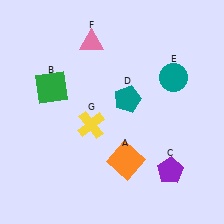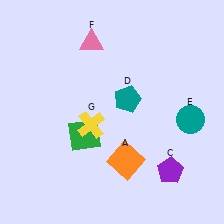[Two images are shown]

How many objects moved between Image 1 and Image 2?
2 objects moved between the two images.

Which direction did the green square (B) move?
The green square (B) moved down.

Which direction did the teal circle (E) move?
The teal circle (E) moved down.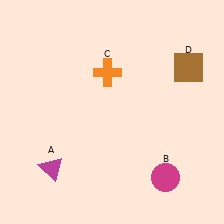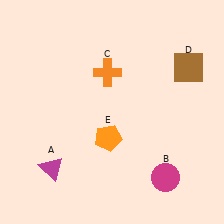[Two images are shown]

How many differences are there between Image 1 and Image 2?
There is 1 difference between the two images.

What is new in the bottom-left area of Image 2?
An orange pentagon (E) was added in the bottom-left area of Image 2.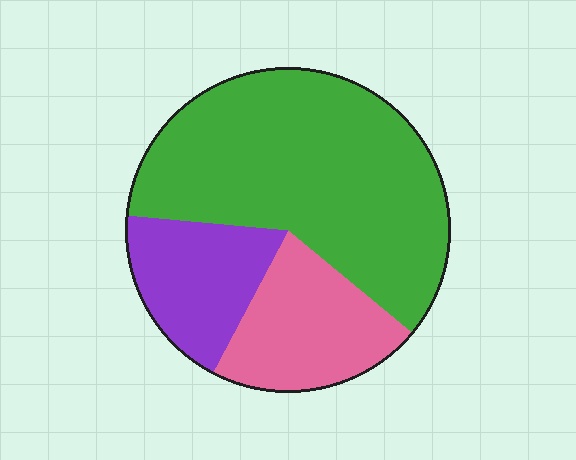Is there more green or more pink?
Green.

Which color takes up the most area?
Green, at roughly 60%.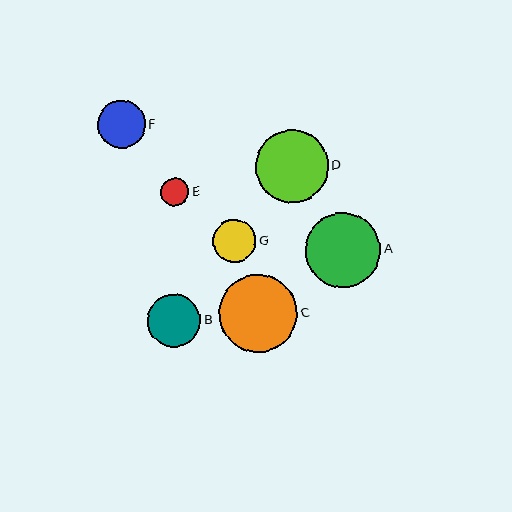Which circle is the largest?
Circle C is the largest with a size of approximately 78 pixels.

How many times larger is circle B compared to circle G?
Circle B is approximately 1.2 times the size of circle G.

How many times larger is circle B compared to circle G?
Circle B is approximately 1.2 times the size of circle G.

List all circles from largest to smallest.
From largest to smallest: C, A, D, B, F, G, E.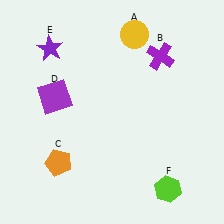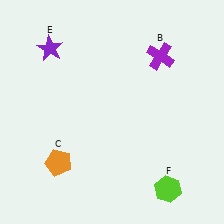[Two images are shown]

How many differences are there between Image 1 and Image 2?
There are 2 differences between the two images.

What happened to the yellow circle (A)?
The yellow circle (A) was removed in Image 2. It was in the top-right area of Image 1.